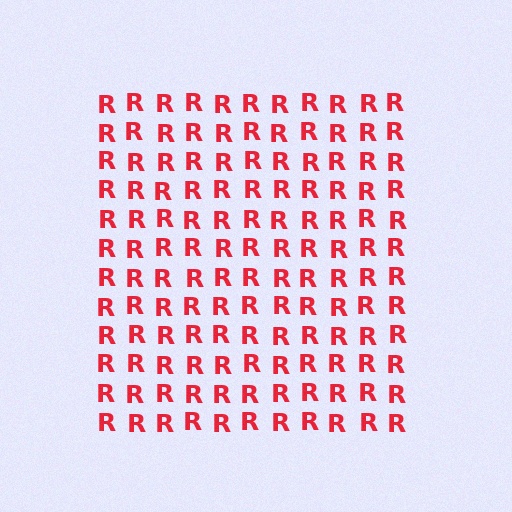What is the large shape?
The large shape is a square.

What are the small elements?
The small elements are letter R's.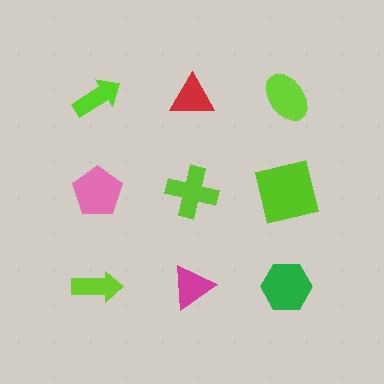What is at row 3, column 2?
A magenta triangle.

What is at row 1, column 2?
A red triangle.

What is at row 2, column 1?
A pink pentagon.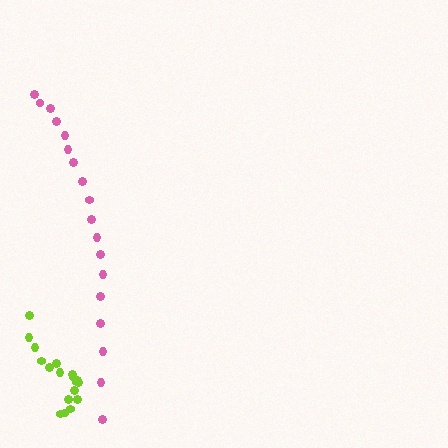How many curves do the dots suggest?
There are 2 distinct paths.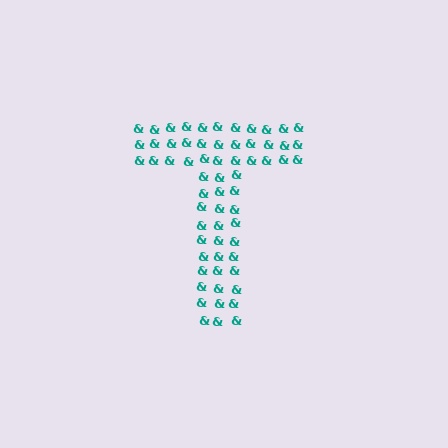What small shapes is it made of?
It is made of small ampersands.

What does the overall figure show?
The overall figure shows the letter T.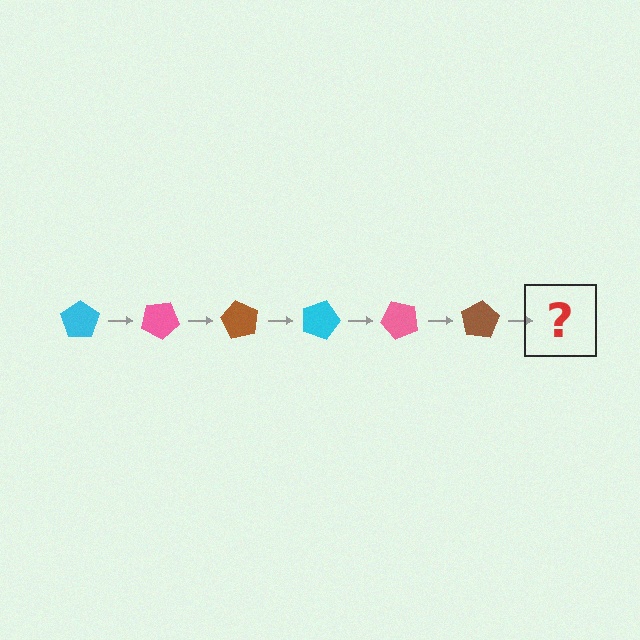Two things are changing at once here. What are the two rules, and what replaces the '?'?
The two rules are that it rotates 30 degrees each step and the color cycles through cyan, pink, and brown. The '?' should be a cyan pentagon, rotated 180 degrees from the start.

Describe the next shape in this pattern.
It should be a cyan pentagon, rotated 180 degrees from the start.